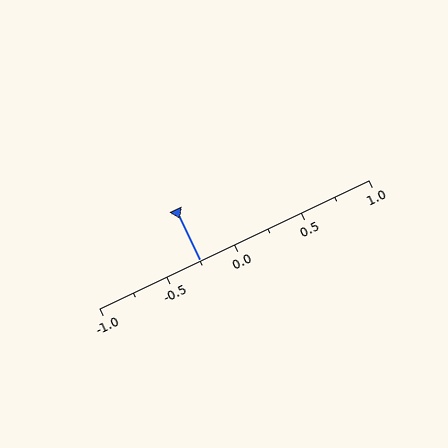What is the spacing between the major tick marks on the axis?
The major ticks are spaced 0.5 apart.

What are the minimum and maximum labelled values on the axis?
The axis runs from -1.0 to 1.0.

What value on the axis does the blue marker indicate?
The marker indicates approximately -0.25.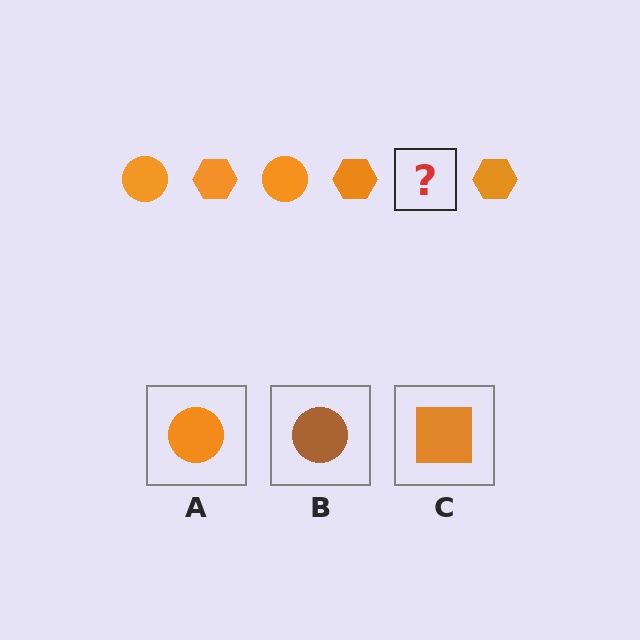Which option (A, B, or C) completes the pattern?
A.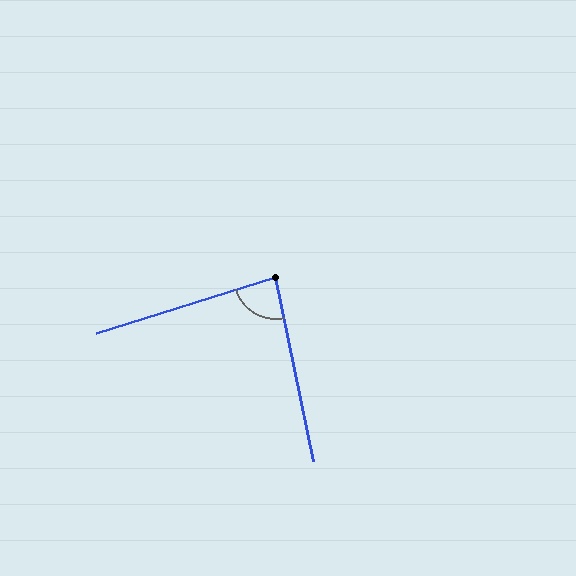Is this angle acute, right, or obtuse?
It is acute.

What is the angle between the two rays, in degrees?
Approximately 84 degrees.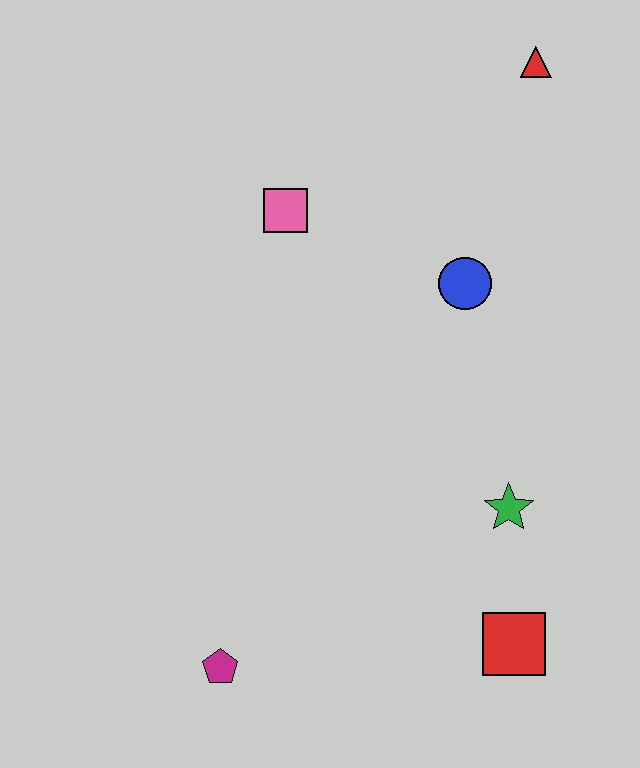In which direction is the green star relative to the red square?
The green star is above the red square.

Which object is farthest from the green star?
The red triangle is farthest from the green star.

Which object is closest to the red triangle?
The blue circle is closest to the red triangle.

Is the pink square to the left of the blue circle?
Yes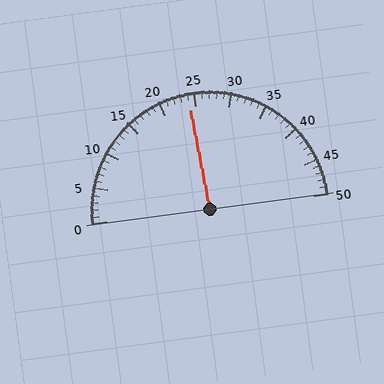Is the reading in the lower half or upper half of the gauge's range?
The reading is in the lower half of the range (0 to 50).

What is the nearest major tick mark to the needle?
The nearest major tick mark is 25.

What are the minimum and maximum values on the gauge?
The gauge ranges from 0 to 50.